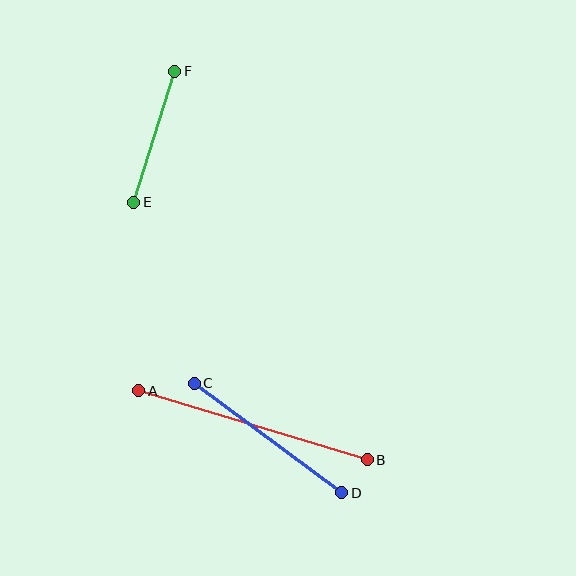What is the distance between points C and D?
The distance is approximately 184 pixels.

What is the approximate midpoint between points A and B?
The midpoint is at approximately (253, 425) pixels.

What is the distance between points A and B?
The distance is approximately 239 pixels.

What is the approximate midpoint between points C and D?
The midpoint is at approximately (268, 438) pixels.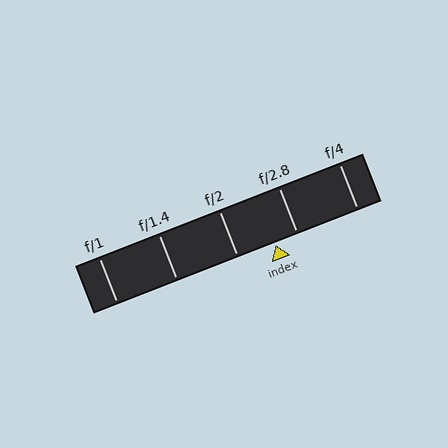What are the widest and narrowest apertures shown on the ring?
The widest aperture shown is f/1 and the narrowest is f/4.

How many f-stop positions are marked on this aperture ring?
There are 5 f-stop positions marked.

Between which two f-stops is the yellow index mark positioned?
The index mark is between f/2 and f/2.8.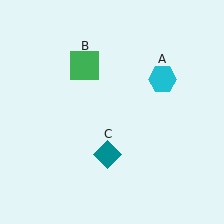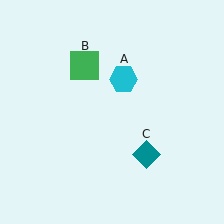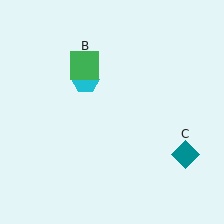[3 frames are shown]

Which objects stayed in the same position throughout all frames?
Green square (object B) remained stationary.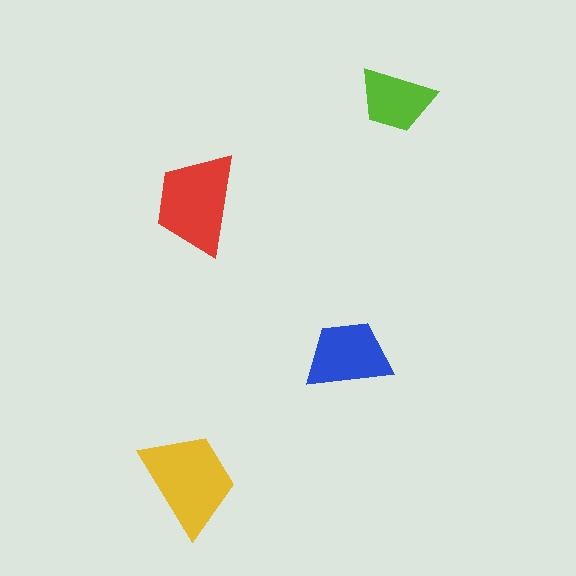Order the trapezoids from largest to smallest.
the yellow one, the red one, the blue one, the lime one.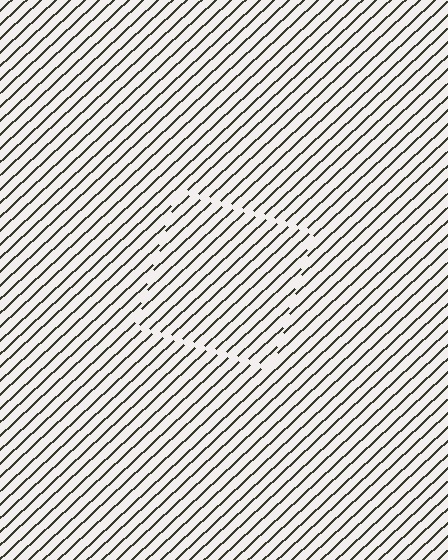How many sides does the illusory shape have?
4 sides — the line-ends trace a square.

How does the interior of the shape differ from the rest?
The interior of the shape contains the same grating, shifted by half a period — the contour is defined by the phase discontinuity where line-ends from the inner and outer gratings abut.